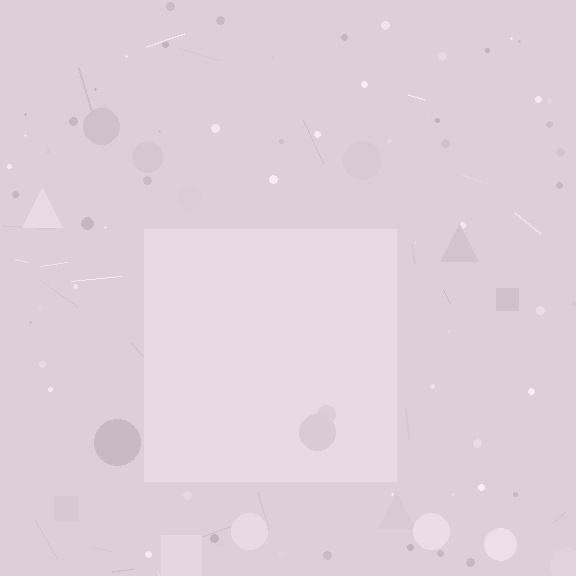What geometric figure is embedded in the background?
A square is embedded in the background.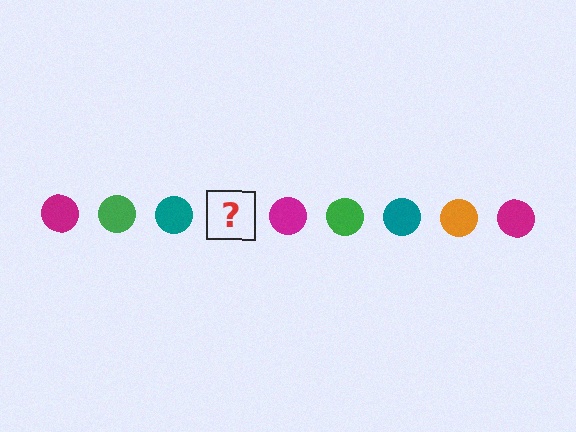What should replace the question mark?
The question mark should be replaced with an orange circle.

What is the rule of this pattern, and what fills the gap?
The rule is that the pattern cycles through magenta, green, teal, orange circles. The gap should be filled with an orange circle.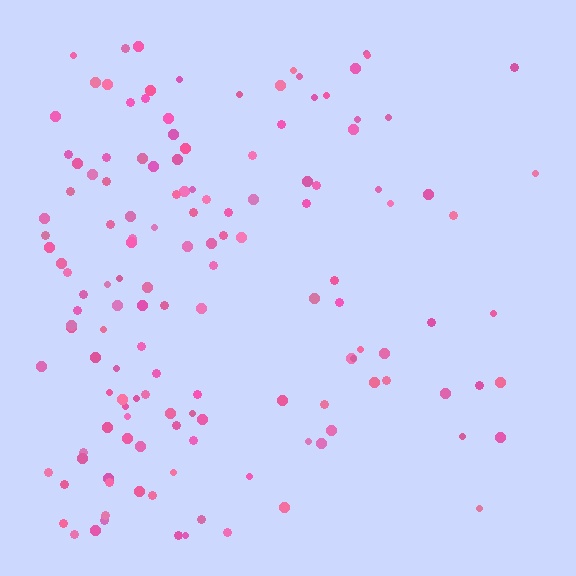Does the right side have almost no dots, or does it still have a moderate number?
Still a moderate number, just noticeably fewer than the left.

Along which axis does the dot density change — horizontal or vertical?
Horizontal.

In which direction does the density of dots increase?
From right to left, with the left side densest.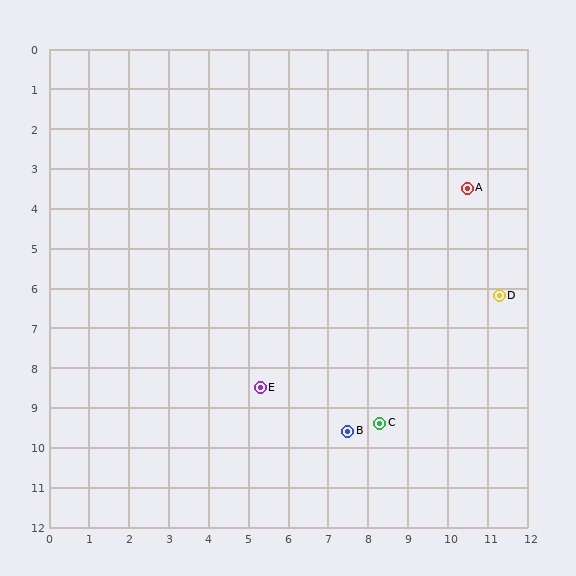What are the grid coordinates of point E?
Point E is at approximately (5.3, 8.5).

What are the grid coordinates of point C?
Point C is at approximately (8.3, 9.4).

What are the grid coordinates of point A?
Point A is at approximately (10.5, 3.5).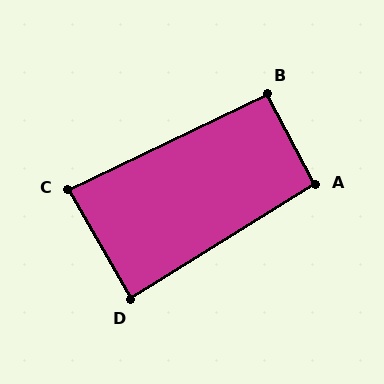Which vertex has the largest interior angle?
A, at approximately 94 degrees.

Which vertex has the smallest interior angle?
C, at approximately 86 degrees.